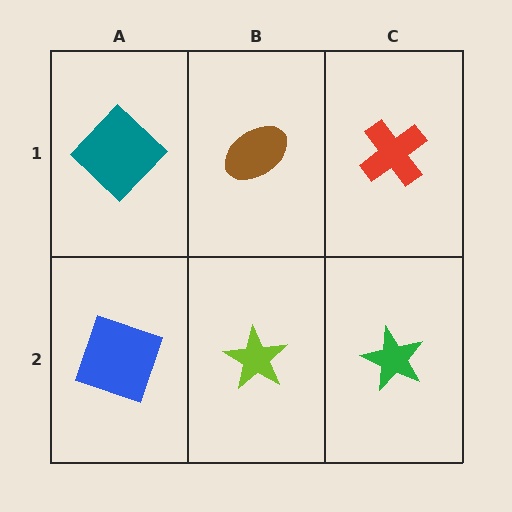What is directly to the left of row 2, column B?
A blue square.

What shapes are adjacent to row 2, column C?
A red cross (row 1, column C), a lime star (row 2, column B).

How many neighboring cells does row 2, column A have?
2.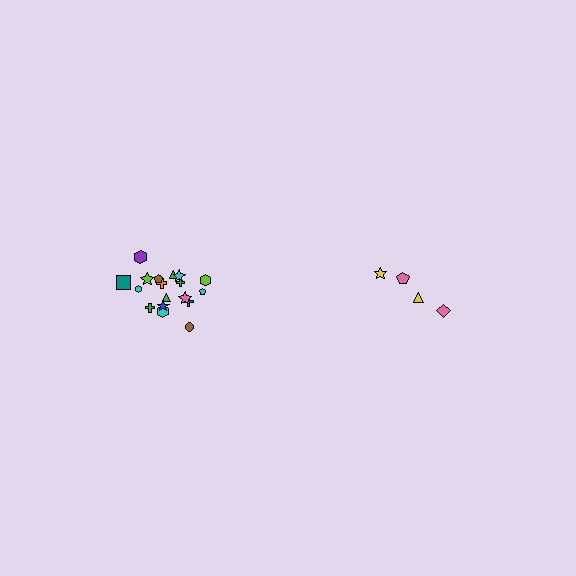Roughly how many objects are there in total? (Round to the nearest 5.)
Roughly 20 objects in total.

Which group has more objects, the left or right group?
The left group.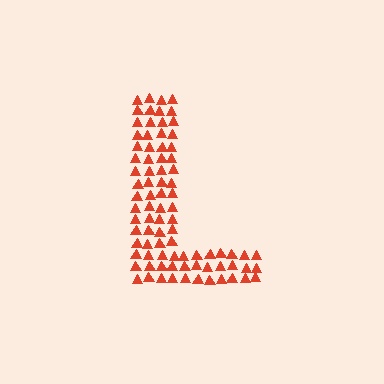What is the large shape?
The large shape is the letter L.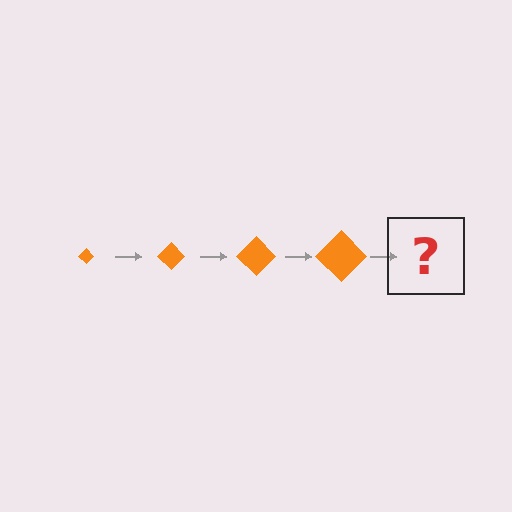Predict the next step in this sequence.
The next step is an orange diamond, larger than the previous one.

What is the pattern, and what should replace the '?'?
The pattern is that the diamond gets progressively larger each step. The '?' should be an orange diamond, larger than the previous one.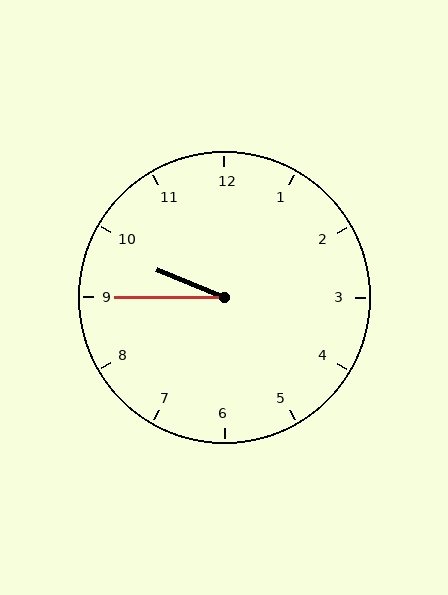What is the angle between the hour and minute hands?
Approximately 22 degrees.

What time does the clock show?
9:45.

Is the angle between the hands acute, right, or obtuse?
It is acute.